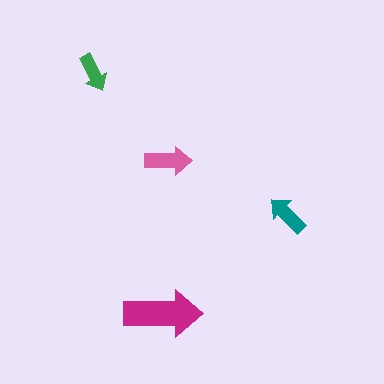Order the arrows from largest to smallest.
the magenta one, the pink one, the teal one, the green one.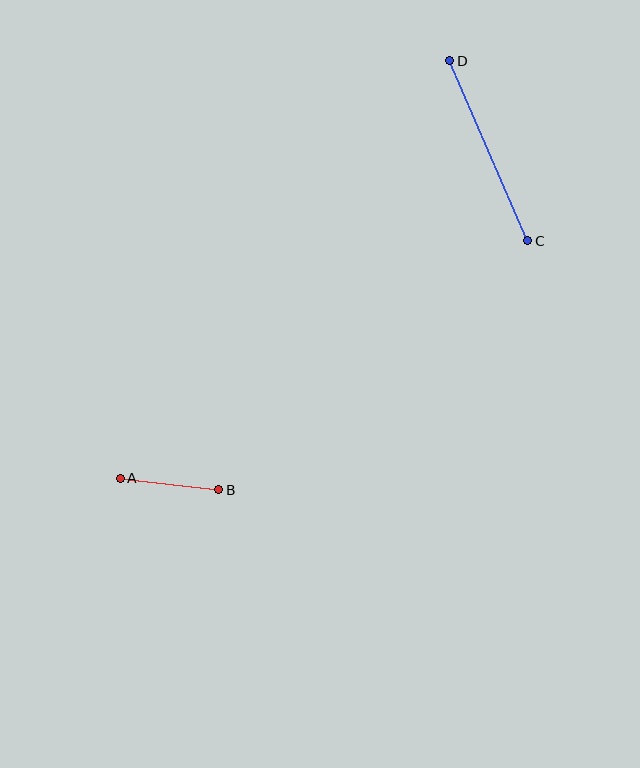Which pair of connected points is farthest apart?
Points C and D are farthest apart.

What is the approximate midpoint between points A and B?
The midpoint is at approximately (170, 484) pixels.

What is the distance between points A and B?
The distance is approximately 99 pixels.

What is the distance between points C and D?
The distance is approximately 196 pixels.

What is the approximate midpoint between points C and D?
The midpoint is at approximately (489, 151) pixels.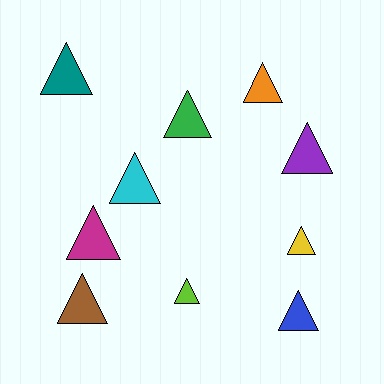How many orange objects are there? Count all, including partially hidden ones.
There is 1 orange object.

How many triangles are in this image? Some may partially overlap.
There are 10 triangles.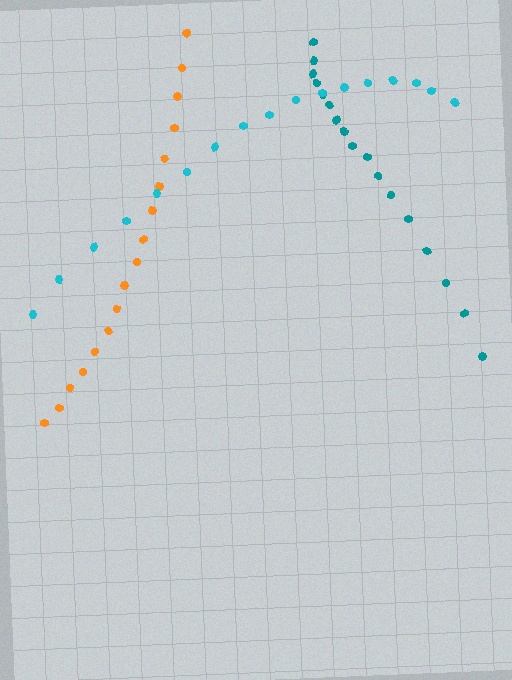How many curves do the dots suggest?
There are 3 distinct paths.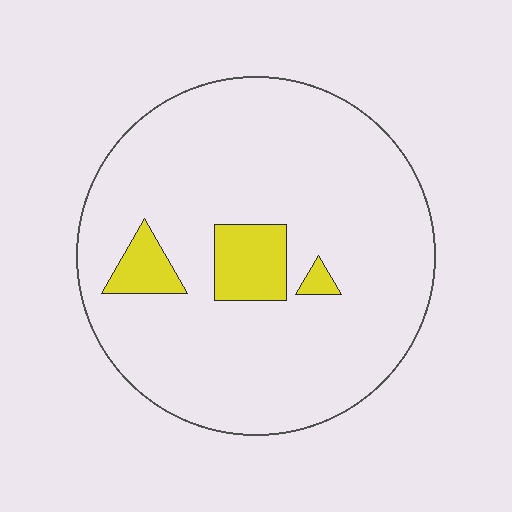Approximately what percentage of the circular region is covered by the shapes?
Approximately 10%.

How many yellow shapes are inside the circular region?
3.